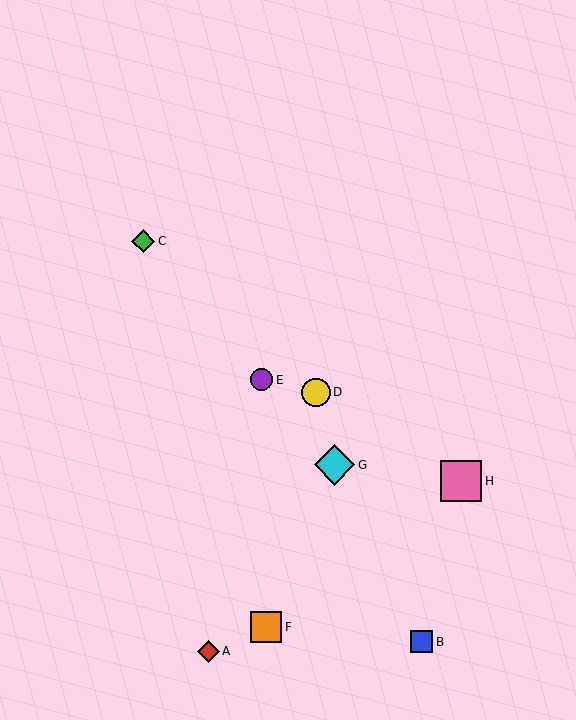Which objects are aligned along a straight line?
Objects C, E, G are aligned along a straight line.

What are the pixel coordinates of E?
Object E is at (262, 380).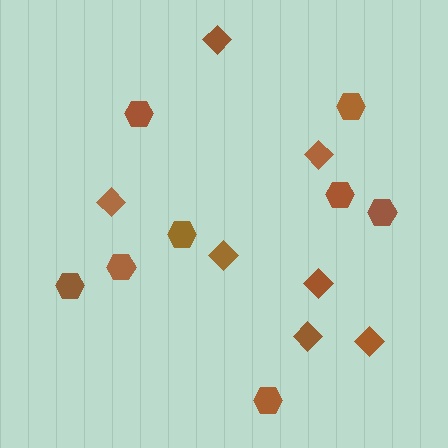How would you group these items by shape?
There are 2 groups: one group of hexagons (8) and one group of diamonds (7).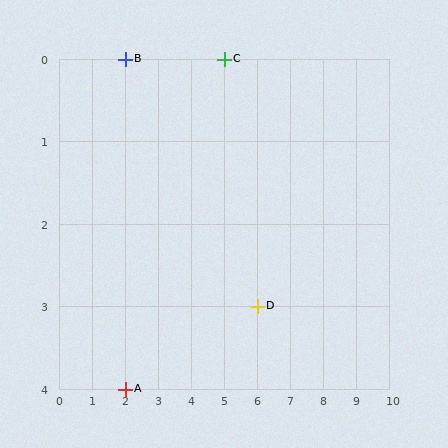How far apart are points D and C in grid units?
Points D and C are 1 column and 3 rows apart (about 3.2 grid units diagonally).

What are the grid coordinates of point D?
Point D is at grid coordinates (6, 3).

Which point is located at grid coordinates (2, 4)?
Point A is at (2, 4).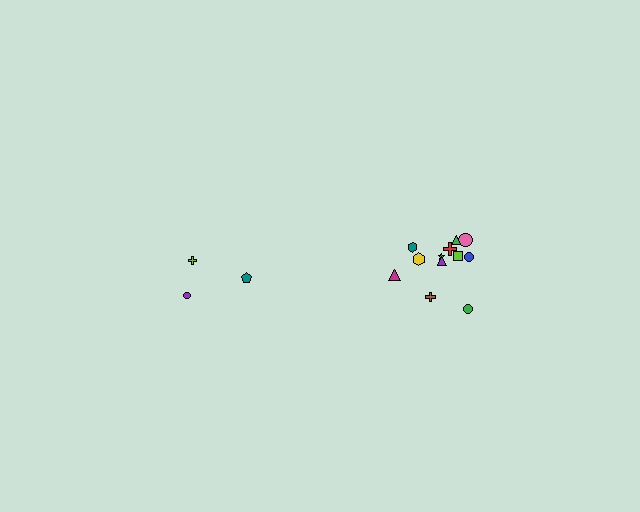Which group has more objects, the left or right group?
The right group.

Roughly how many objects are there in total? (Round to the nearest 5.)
Roughly 15 objects in total.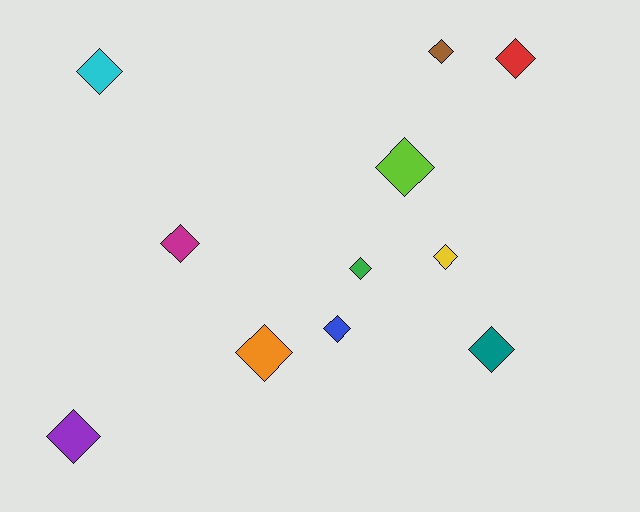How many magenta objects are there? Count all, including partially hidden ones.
There is 1 magenta object.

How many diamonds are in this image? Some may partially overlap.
There are 11 diamonds.